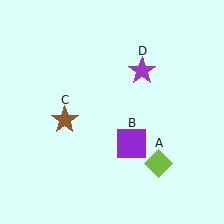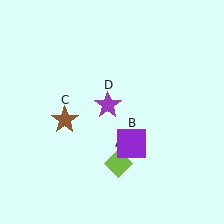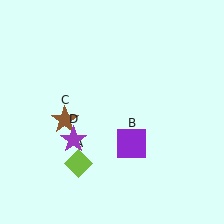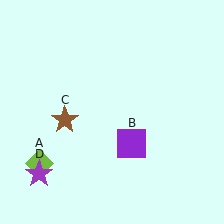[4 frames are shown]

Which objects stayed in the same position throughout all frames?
Purple square (object B) and brown star (object C) remained stationary.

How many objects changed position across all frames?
2 objects changed position: lime diamond (object A), purple star (object D).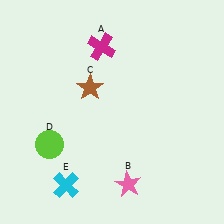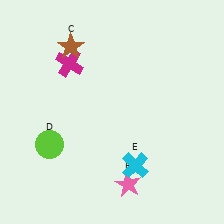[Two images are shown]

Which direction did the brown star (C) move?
The brown star (C) moved up.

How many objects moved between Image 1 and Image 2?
3 objects moved between the two images.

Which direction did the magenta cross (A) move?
The magenta cross (A) moved left.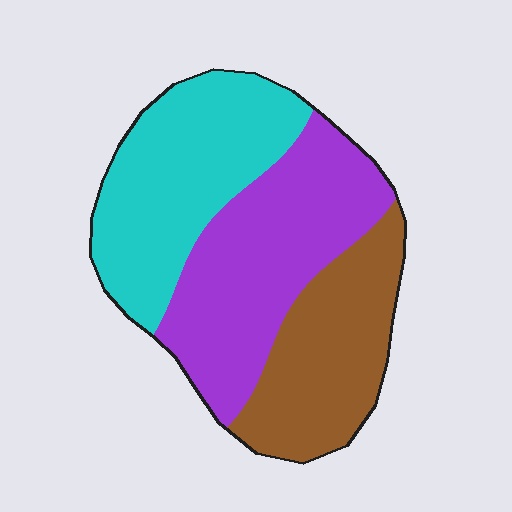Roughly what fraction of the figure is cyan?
Cyan takes up between a quarter and a half of the figure.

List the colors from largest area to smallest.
From largest to smallest: purple, cyan, brown.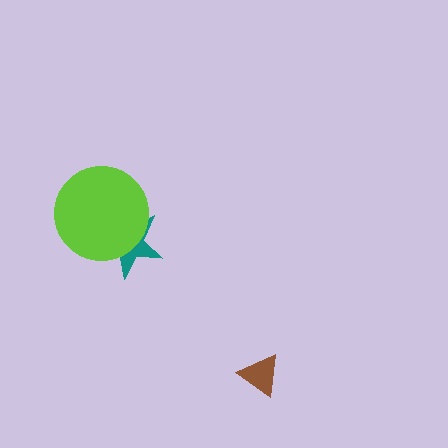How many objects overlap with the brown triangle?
0 objects overlap with the brown triangle.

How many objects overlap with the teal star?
1 object overlaps with the teal star.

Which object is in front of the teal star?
The lime circle is in front of the teal star.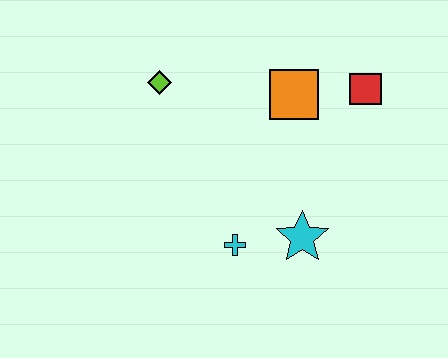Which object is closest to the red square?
The orange square is closest to the red square.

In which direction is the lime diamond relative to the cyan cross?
The lime diamond is above the cyan cross.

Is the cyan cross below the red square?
Yes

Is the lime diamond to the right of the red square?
No